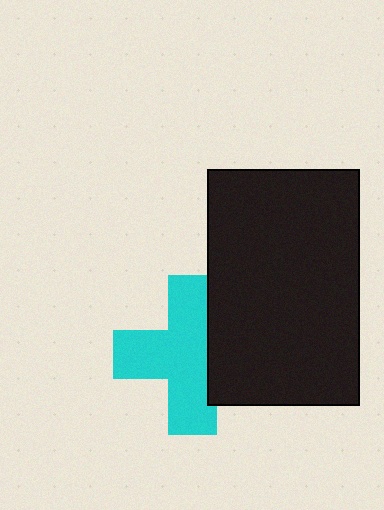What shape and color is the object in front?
The object in front is a black rectangle.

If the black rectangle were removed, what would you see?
You would see the complete cyan cross.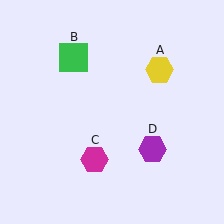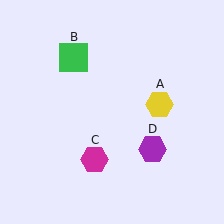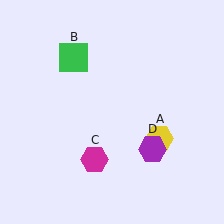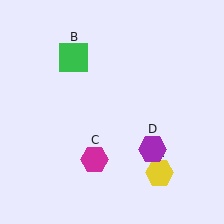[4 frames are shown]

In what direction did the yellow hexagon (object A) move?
The yellow hexagon (object A) moved down.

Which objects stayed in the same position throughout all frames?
Green square (object B) and magenta hexagon (object C) and purple hexagon (object D) remained stationary.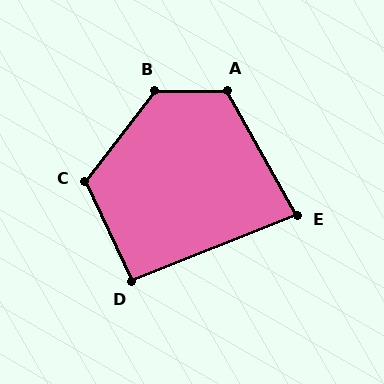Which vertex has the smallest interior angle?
E, at approximately 83 degrees.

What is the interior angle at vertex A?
Approximately 119 degrees (obtuse).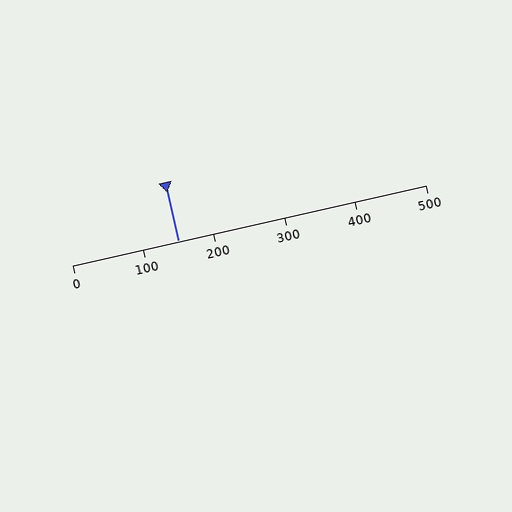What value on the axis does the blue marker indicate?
The marker indicates approximately 150.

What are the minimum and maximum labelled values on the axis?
The axis runs from 0 to 500.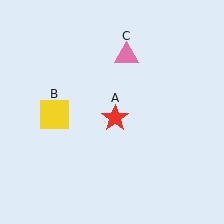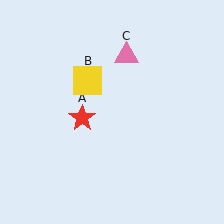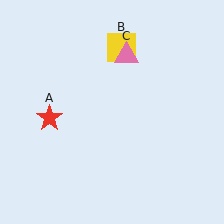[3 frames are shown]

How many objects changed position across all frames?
2 objects changed position: red star (object A), yellow square (object B).